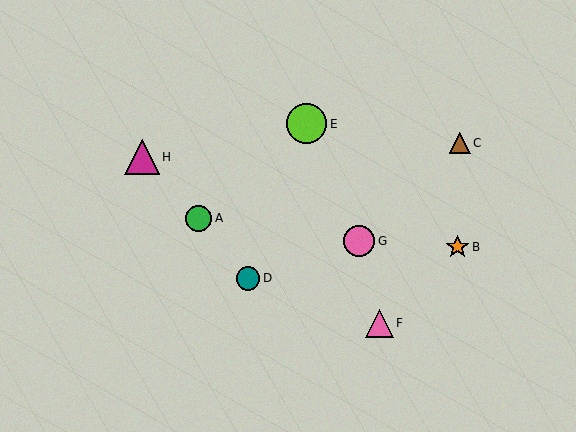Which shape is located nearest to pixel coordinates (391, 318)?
The pink triangle (labeled F) at (379, 323) is nearest to that location.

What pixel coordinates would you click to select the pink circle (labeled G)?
Click at (359, 241) to select the pink circle G.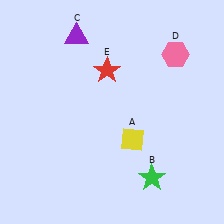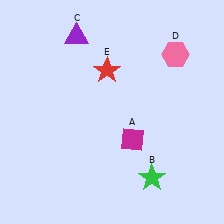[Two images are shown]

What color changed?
The diamond (A) changed from yellow in Image 1 to magenta in Image 2.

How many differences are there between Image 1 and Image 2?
There is 1 difference between the two images.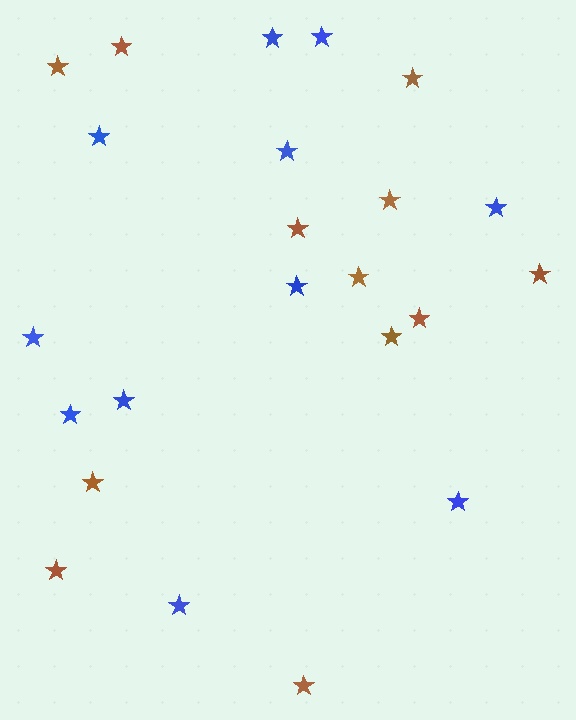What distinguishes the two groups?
There are 2 groups: one group of brown stars (12) and one group of blue stars (11).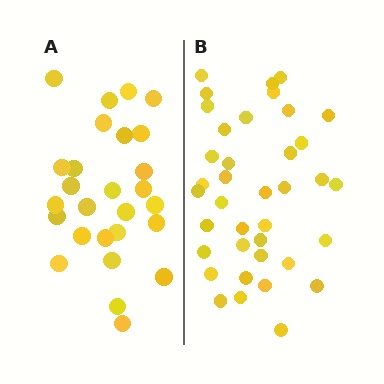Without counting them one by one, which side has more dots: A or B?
Region B (the right region) has more dots.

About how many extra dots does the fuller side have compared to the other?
Region B has roughly 12 or so more dots than region A.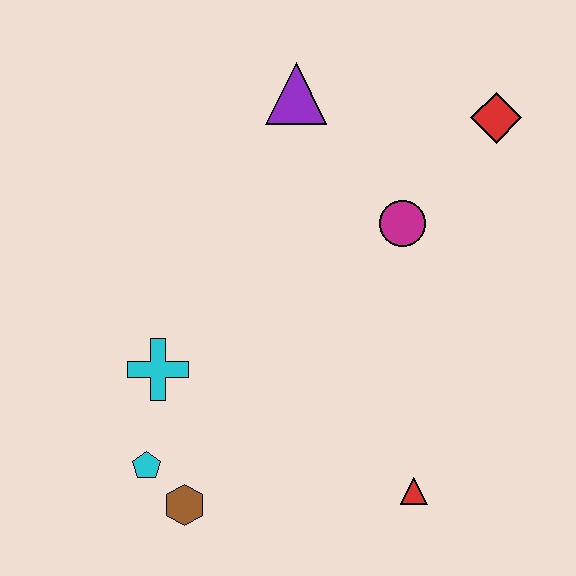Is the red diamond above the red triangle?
Yes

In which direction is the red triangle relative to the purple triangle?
The red triangle is below the purple triangle.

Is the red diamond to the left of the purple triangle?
No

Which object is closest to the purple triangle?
The magenta circle is closest to the purple triangle.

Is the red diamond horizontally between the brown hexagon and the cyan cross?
No